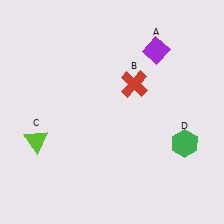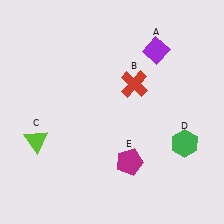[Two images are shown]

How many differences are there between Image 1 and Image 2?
There is 1 difference between the two images.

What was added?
A magenta pentagon (E) was added in Image 2.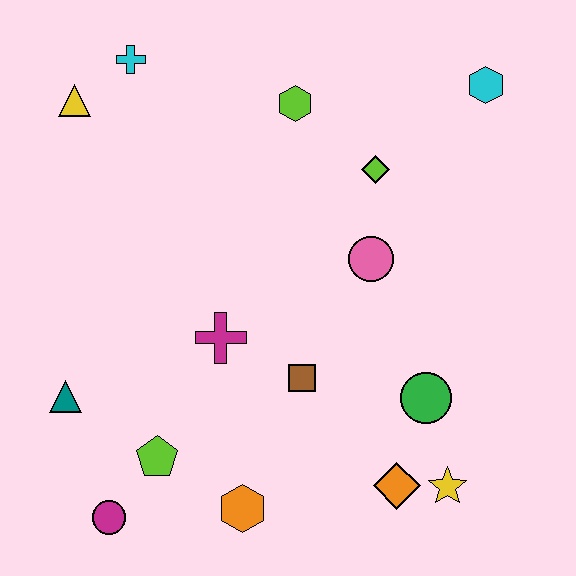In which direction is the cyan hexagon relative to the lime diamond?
The cyan hexagon is to the right of the lime diamond.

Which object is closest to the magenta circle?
The lime pentagon is closest to the magenta circle.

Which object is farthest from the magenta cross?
The cyan hexagon is farthest from the magenta cross.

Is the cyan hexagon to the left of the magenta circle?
No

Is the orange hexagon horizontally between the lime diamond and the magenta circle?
Yes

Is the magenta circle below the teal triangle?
Yes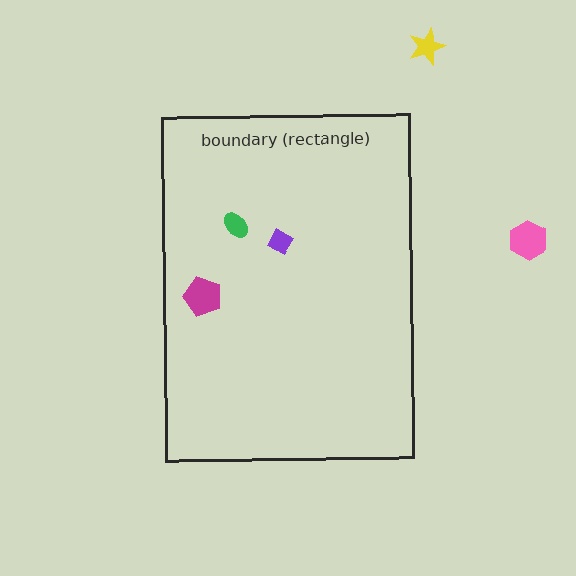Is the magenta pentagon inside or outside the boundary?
Inside.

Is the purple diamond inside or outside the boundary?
Inside.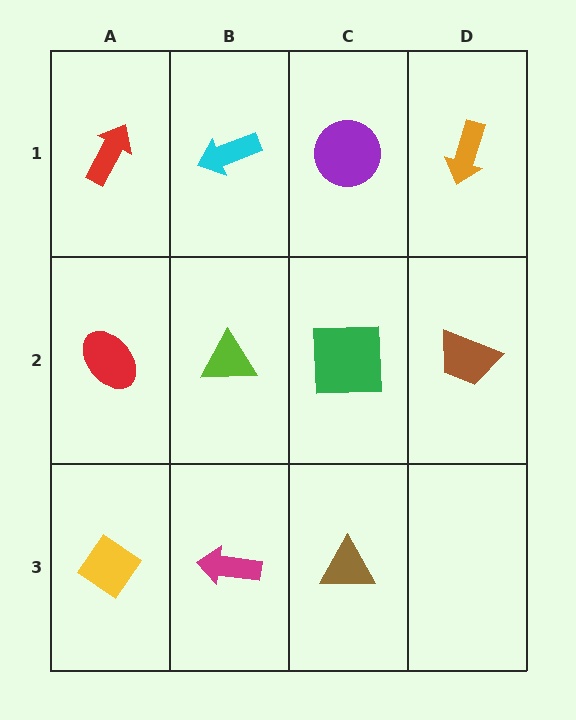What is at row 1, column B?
A cyan arrow.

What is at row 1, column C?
A purple circle.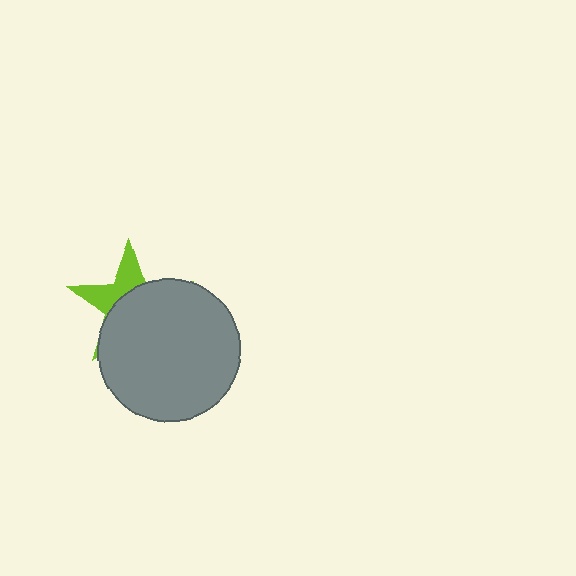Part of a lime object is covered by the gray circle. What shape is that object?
It is a star.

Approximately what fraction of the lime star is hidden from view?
Roughly 65% of the lime star is hidden behind the gray circle.